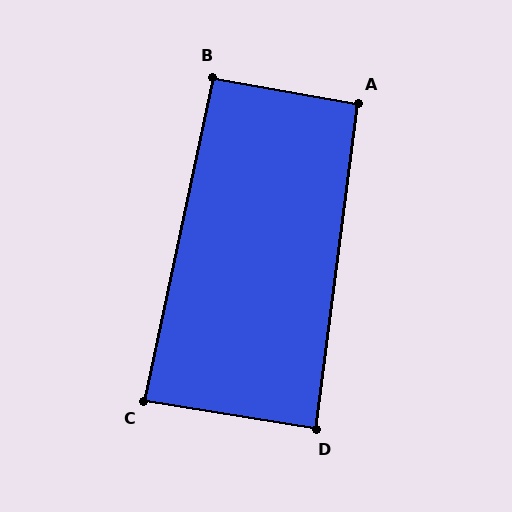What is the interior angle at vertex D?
Approximately 88 degrees (approximately right).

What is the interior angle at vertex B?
Approximately 92 degrees (approximately right).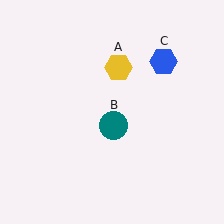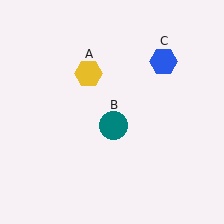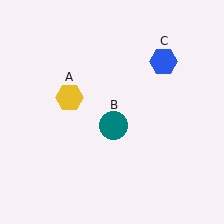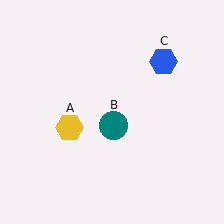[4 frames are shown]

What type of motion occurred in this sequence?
The yellow hexagon (object A) rotated counterclockwise around the center of the scene.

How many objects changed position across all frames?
1 object changed position: yellow hexagon (object A).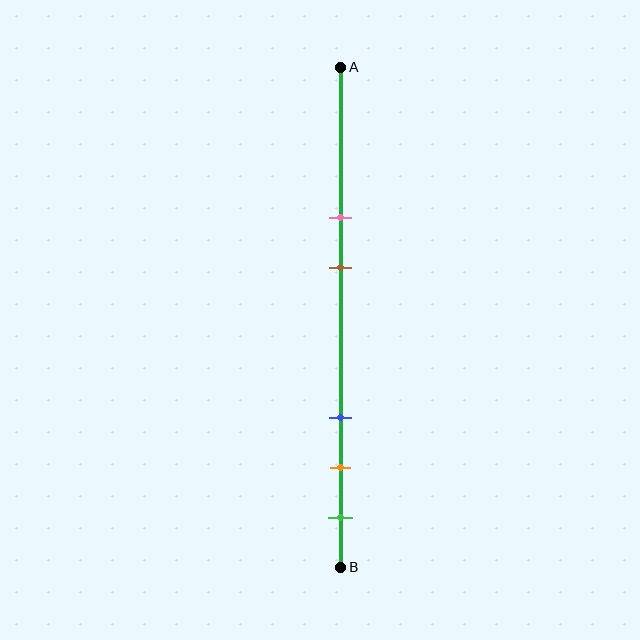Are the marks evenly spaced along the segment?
No, the marks are not evenly spaced.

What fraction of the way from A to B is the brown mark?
The brown mark is approximately 40% (0.4) of the way from A to B.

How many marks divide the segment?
There are 5 marks dividing the segment.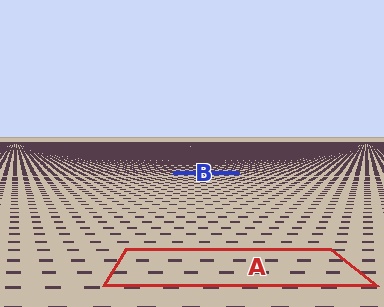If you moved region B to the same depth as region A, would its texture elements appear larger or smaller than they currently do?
They would appear larger. At a closer depth, the same texture elements are projected at a bigger on-screen size.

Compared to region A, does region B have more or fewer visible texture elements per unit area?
Region B has more texture elements per unit area — they are packed more densely because it is farther away.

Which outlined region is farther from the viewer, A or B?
Region B is farther from the viewer — the texture elements inside it appear smaller and more densely packed.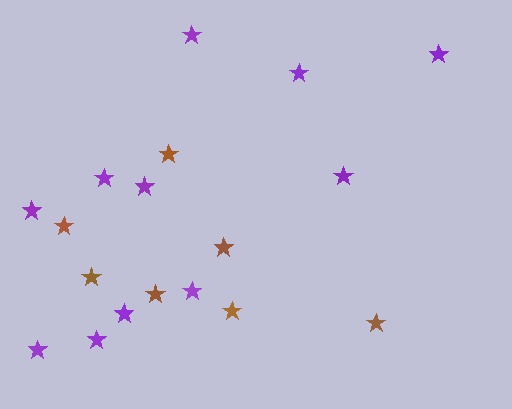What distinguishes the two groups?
There are 2 groups: one group of brown stars (7) and one group of purple stars (11).